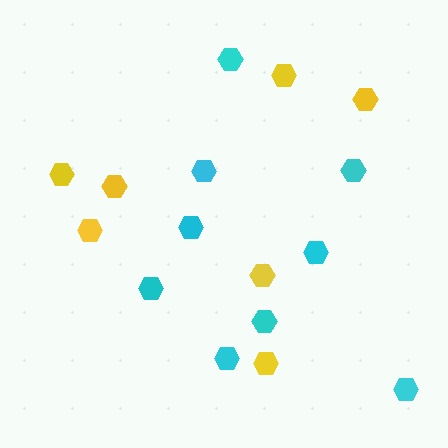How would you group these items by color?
There are 2 groups: one group of yellow hexagons (7) and one group of cyan hexagons (9).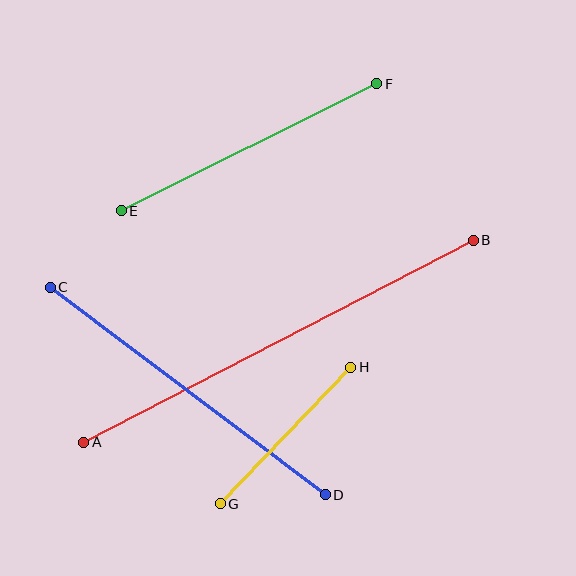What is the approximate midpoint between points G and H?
The midpoint is at approximately (285, 436) pixels.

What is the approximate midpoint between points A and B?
The midpoint is at approximately (279, 341) pixels.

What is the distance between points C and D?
The distance is approximately 344 pixels.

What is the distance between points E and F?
The distance is approximately 285 pixels.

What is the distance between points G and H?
The distance is approximately 189 pixels.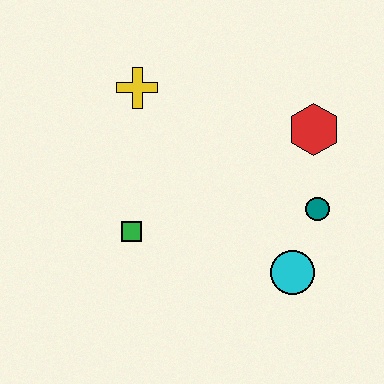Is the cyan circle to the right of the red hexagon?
No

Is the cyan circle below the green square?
Yes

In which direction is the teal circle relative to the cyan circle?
The teal circle is above the cyan circle.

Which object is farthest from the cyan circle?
The yellow cross is farthest from the cyan circle.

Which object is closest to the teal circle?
The cyan circle is closest to the teal circle.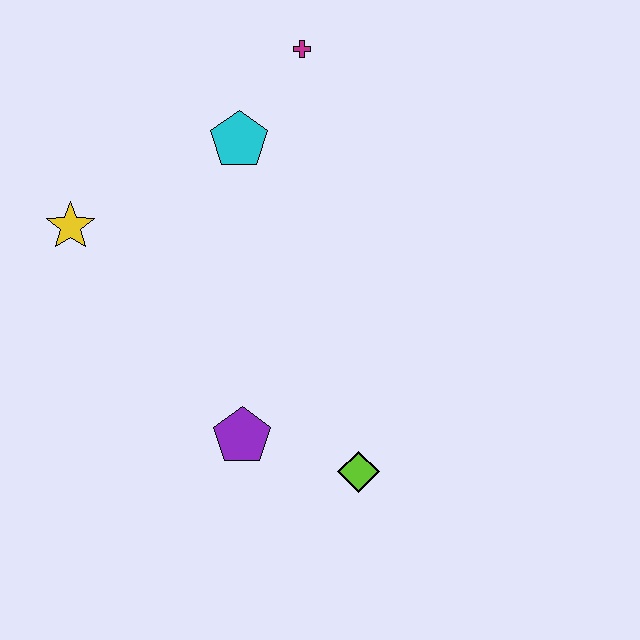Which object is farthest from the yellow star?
The lime diamond is farthest from the yellow star.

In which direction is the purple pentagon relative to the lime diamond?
The purple pentagon is to the left of the lime diamond.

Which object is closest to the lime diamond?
The purple pentagon is closest to the lime diamond.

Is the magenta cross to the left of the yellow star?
No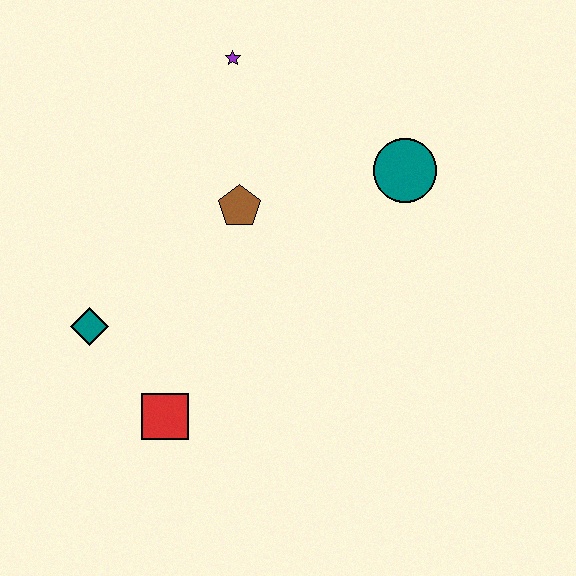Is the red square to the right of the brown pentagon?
No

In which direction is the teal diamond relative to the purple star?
The teal diamond is below the purple star.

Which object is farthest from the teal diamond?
The teal circle is farthest from the teal diamond.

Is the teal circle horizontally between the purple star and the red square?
No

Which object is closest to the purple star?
The brown pentagon is closest to the purple star.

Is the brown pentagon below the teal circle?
Yes